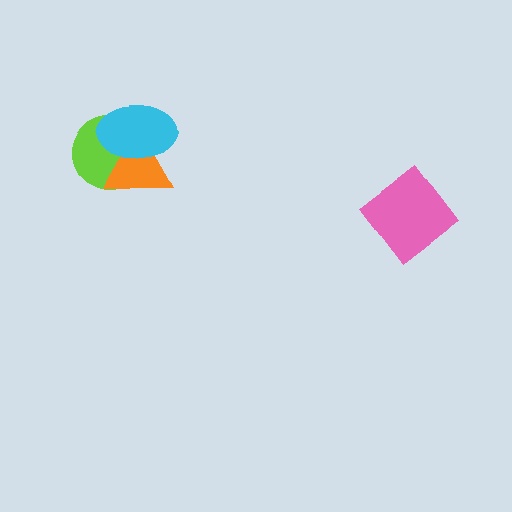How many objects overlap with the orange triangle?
2 objects overlap with the orange triangle.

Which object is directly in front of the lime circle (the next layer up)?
The orange triangle is directly in front of the lime circle.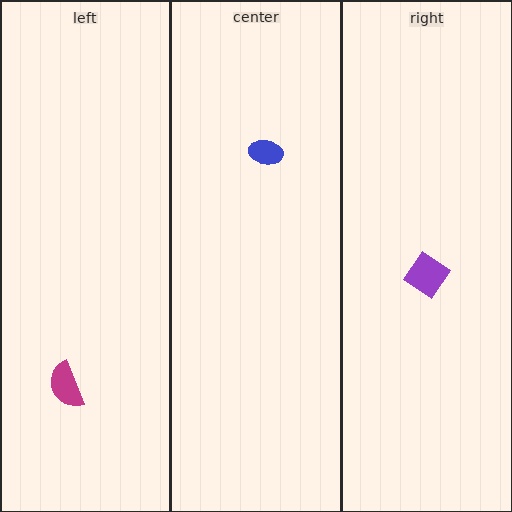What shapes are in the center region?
The blue ellipse.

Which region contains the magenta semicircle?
The left region.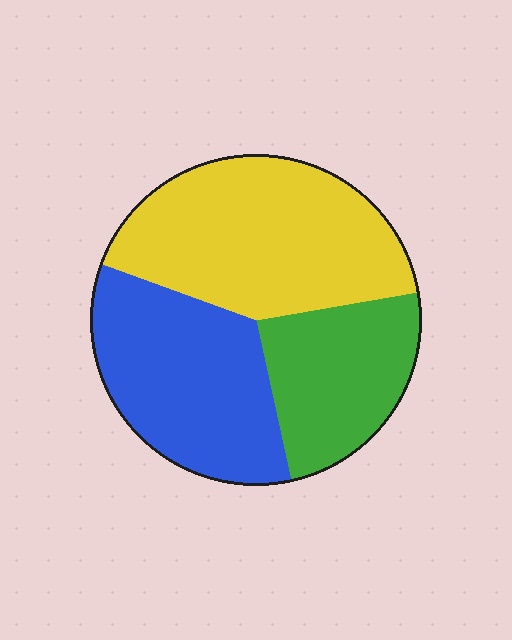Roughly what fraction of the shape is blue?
Blue covers 34% of the shape.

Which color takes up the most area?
Yellow, at roughly 40%.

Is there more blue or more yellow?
Yellow.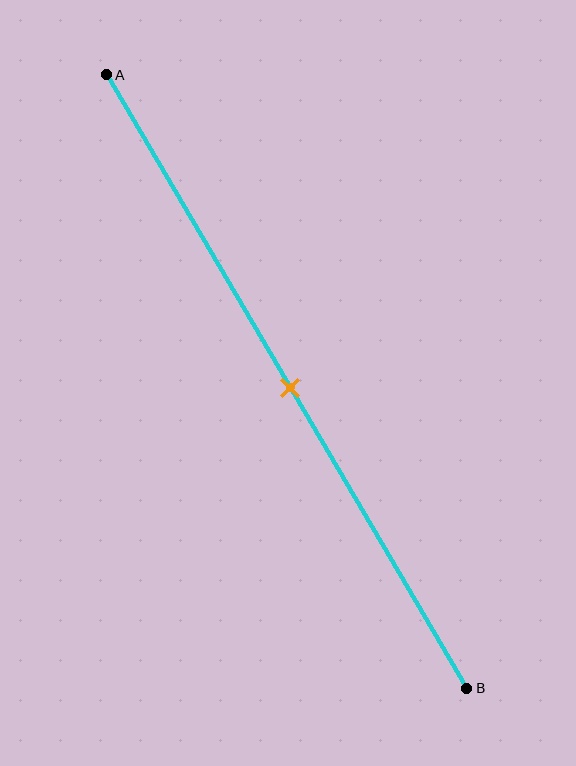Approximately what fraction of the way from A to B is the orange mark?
The orange mark is approximately 50% of the way from A to B.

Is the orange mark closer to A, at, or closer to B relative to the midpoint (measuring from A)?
The orange mark is approximately at the midpoint of segment AB.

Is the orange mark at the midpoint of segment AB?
Yes, the mark is approximately at the midpoint.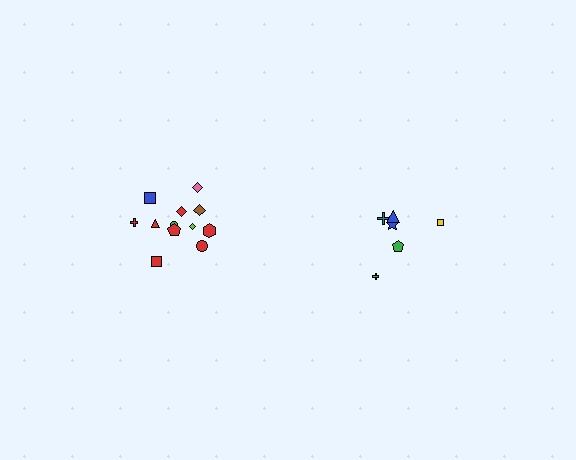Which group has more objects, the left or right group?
The left group.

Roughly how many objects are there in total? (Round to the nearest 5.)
Roughly 20 objects in total.